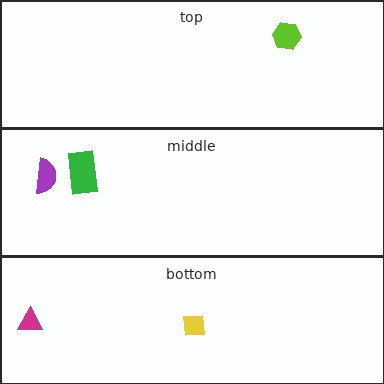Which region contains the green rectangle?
The middle region.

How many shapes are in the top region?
1.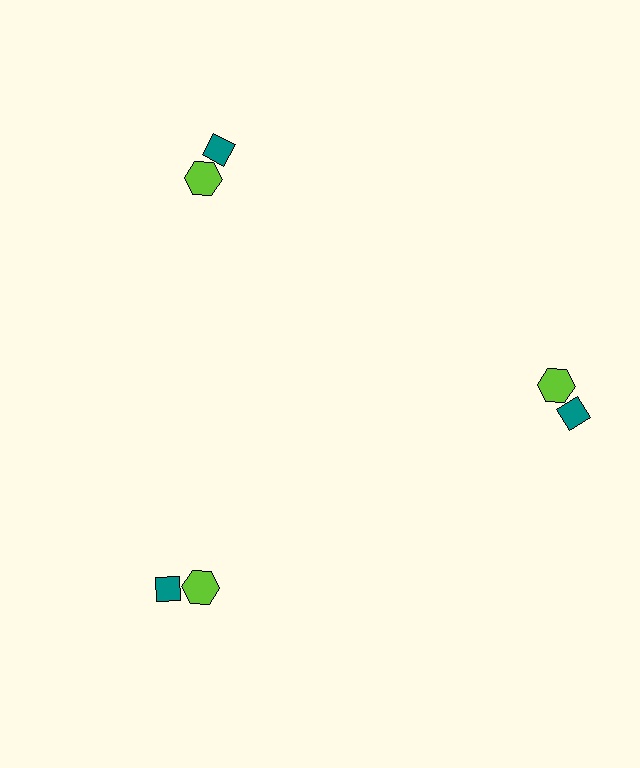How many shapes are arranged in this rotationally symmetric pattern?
There are 6 shapes, arranged in 3 groups of 2.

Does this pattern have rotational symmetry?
Yes, this pattern has 3-fold rotational symmetry. It looks the same after rotating 120 degrees around the center.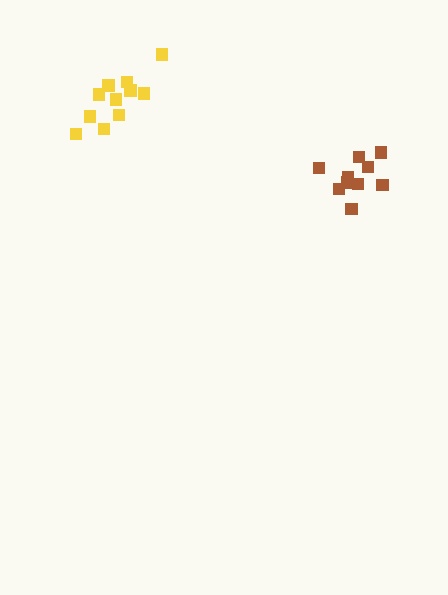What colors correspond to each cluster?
The clusters are colored: yellow, brown.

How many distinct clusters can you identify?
There are 2 distinct clusters.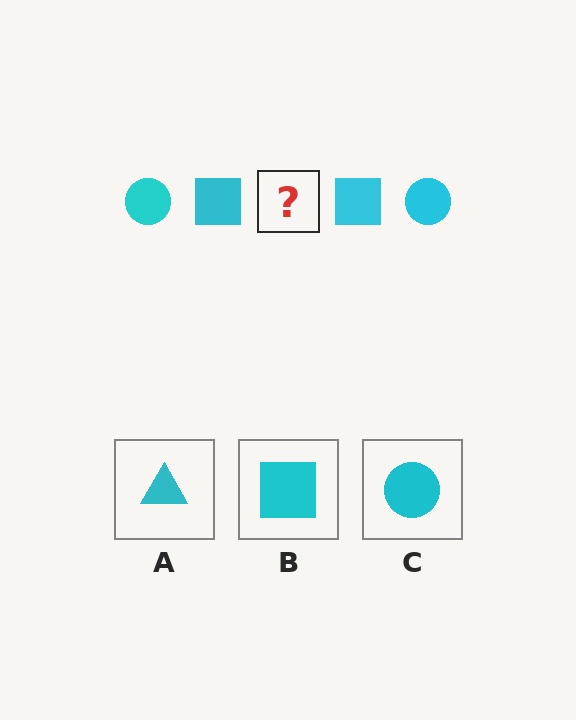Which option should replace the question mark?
Option C.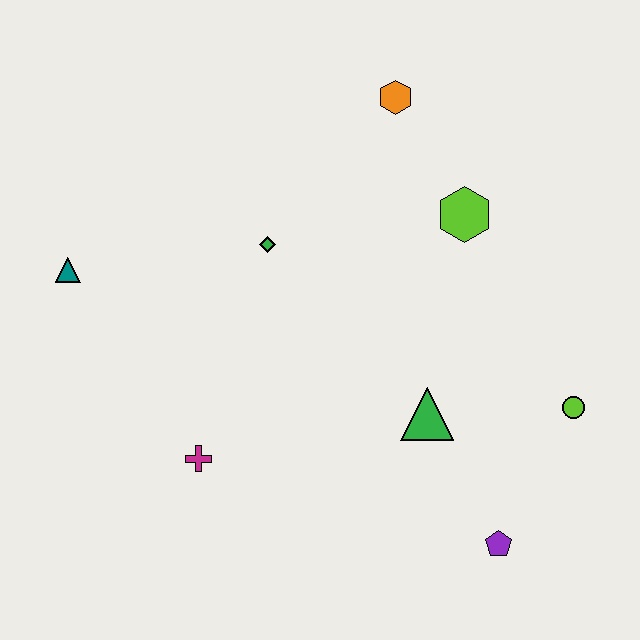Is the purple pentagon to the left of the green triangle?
No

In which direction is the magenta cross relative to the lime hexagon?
The magenta cross is to the left of the lime hexagon.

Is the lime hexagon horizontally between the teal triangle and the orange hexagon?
No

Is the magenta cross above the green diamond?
No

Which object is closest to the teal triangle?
The green diamond is closest to the teal triangle.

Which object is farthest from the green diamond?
The purple pentagon is farthest from the green diamond.